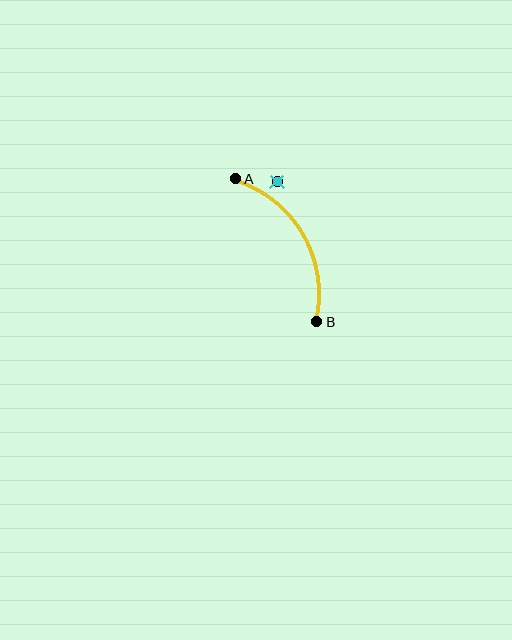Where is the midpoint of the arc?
The arc midpoint is the point on the curve farthest from the straight line joining A and B. It sits to the right of that line.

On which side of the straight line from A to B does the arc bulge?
The arc bulges to the right of the straight line connecting A and B.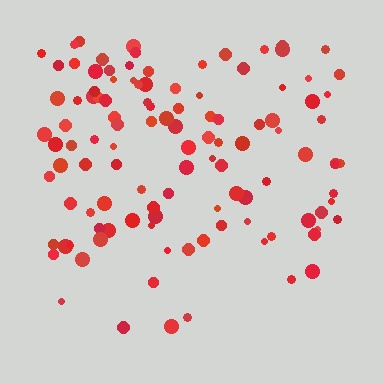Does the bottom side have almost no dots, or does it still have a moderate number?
Still a moderate number, just noticeably fewer than the top.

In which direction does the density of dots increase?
From bottom to top, with the top side densest.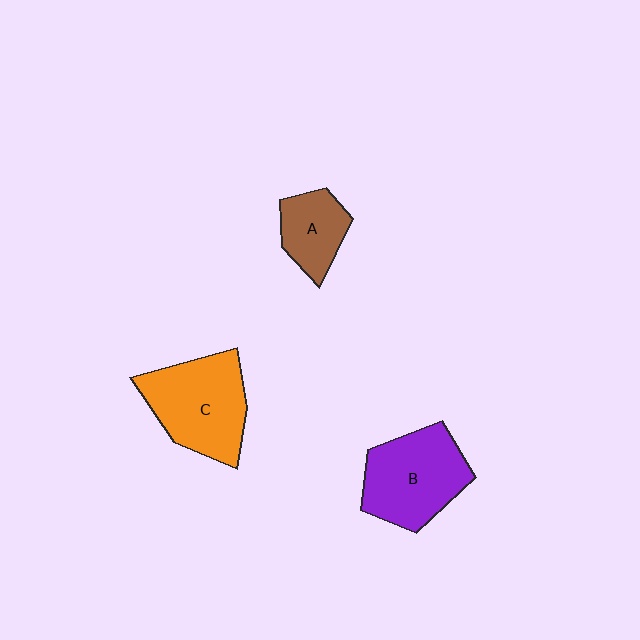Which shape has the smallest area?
Shape A (brown).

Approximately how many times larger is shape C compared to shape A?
Approximately 1.9 times.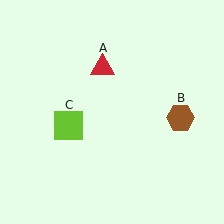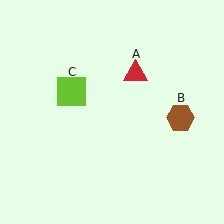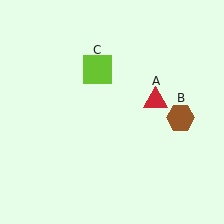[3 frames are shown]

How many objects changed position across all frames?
2 objects changed position: red triangle (object A), lime square (object C).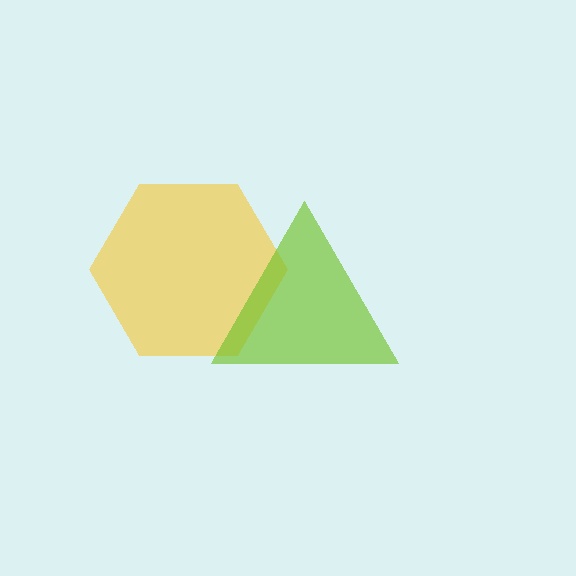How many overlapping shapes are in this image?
There are 2 overlapping shapes in the image.